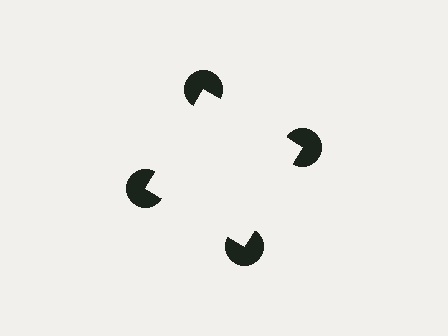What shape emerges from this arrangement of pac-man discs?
An illusory square — its edges are inferred from the aligned wedge cuts in the pac-man discs, not physically drawn.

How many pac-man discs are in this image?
There are 4 — one at each vertex of the illusory square.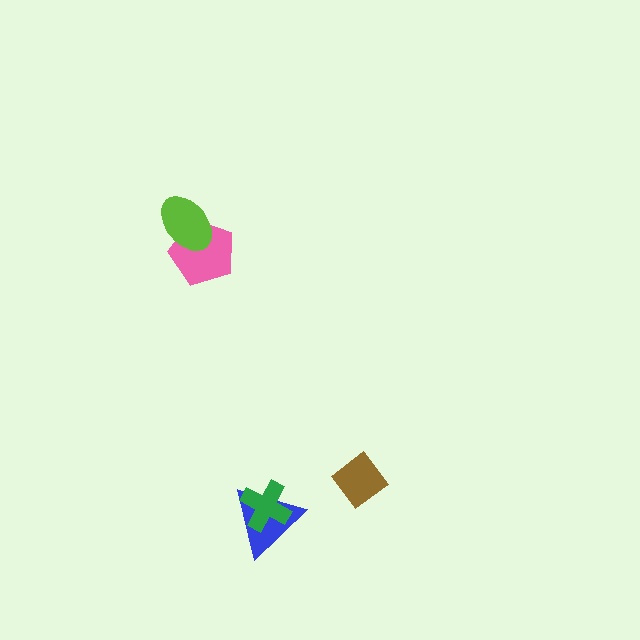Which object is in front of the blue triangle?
The green cross is in front of the blue triangle.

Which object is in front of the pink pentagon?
The lime ellipse is in front of the pink pentagon.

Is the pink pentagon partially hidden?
Yes, it is partially covered by another shape.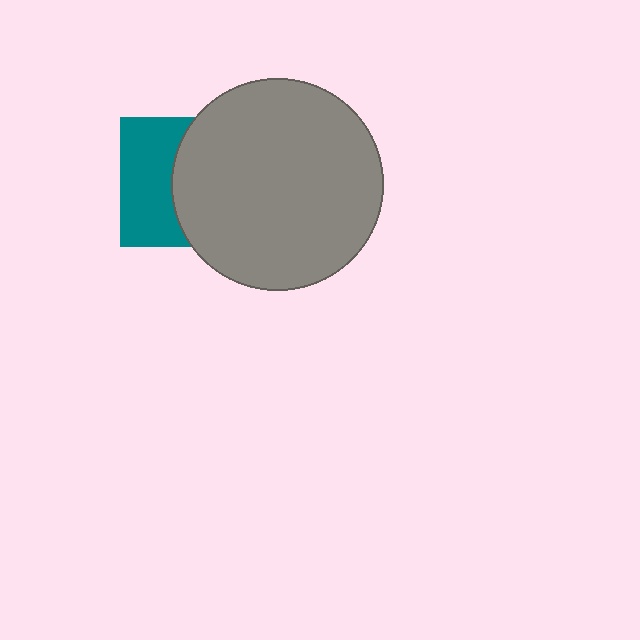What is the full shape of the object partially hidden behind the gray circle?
The partially hidden object is a teal square.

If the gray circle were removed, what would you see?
You would see the complete teal square.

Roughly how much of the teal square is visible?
About half of it is visible (roughly 45%).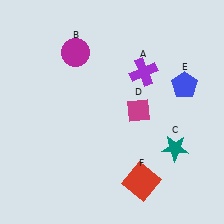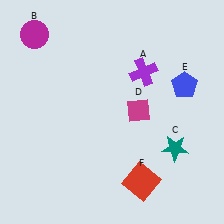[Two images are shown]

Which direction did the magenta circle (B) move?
The magenta circle (B) moved left.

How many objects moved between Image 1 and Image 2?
1 object moved between the two images.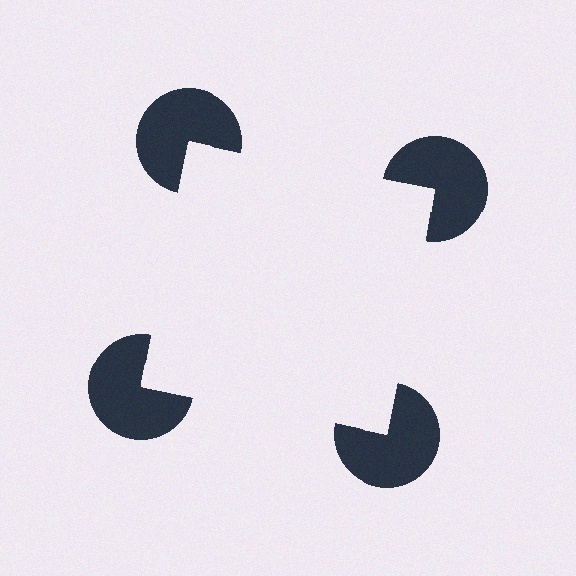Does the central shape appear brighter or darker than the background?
It typically appears slightly brighter than the background, even though no actual brightness change is drawn.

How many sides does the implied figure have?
4 sides.